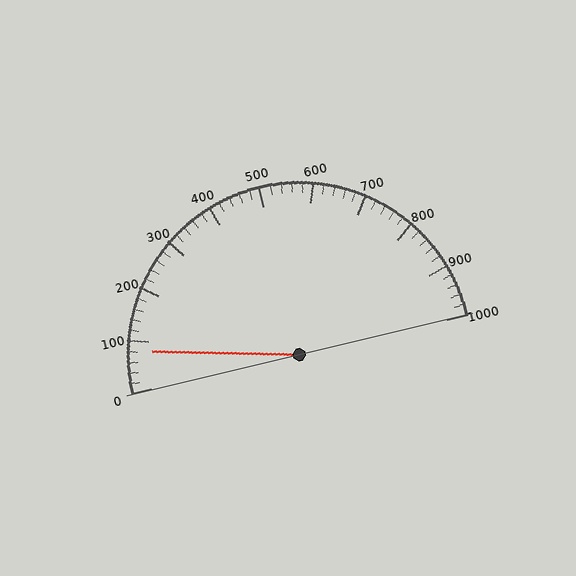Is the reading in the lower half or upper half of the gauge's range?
The reading is in the lower half of the range (0 to 1000).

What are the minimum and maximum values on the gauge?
The gauge ranges from 0 to 1000.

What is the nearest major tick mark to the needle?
The nearest major tick mark is 100.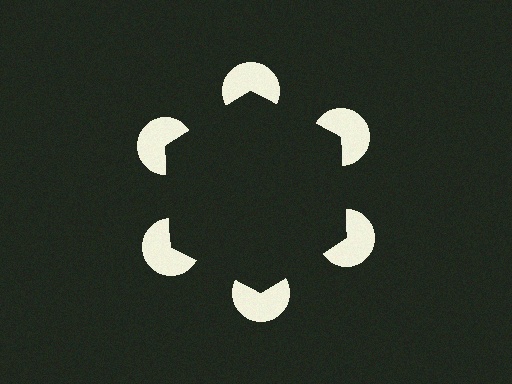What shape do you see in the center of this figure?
An illusory hexagon — its edges are inferred from the aligned wedge cuts in the pac-man discs, not physically drawn.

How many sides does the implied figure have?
6 sides.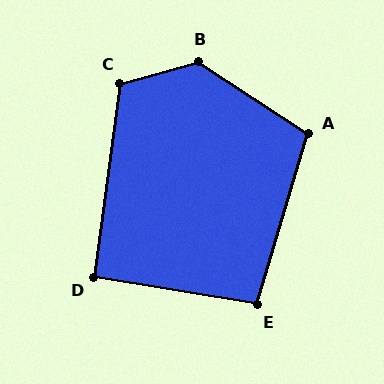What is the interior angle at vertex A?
Approximately 107 degrees (obtuse).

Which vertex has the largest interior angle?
B, at approximately 132 degrees.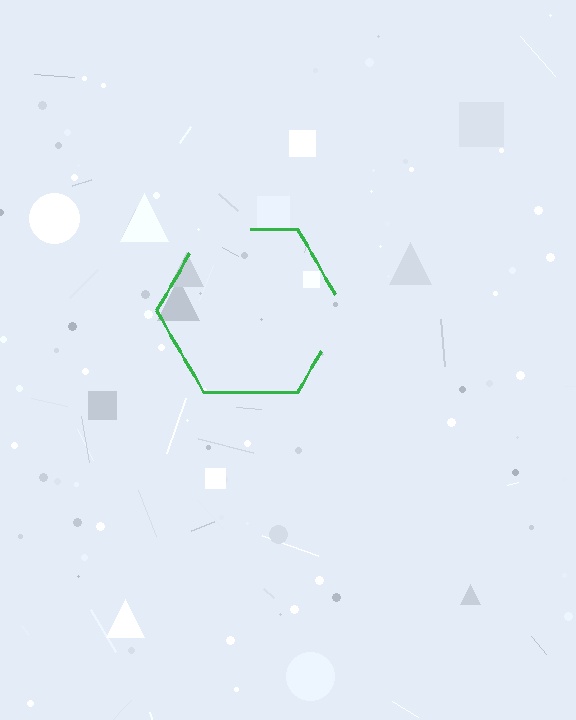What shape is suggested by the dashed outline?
The dashed outline suggests a hexagon.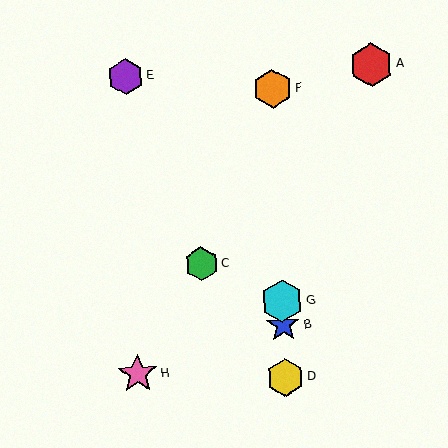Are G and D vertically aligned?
Yes, both are at x≈282.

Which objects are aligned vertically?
Objects B, D, F, G are aligned vertically.